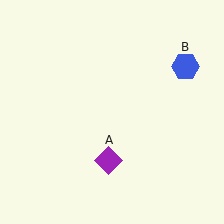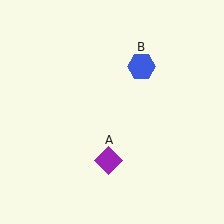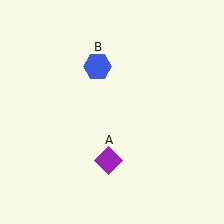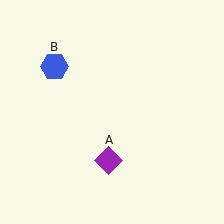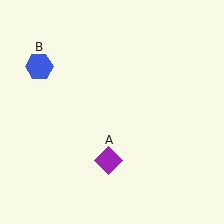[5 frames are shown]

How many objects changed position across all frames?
1 object changed position: blue hexagon (object B).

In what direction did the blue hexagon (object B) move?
The blue hexagon (object B) moved left.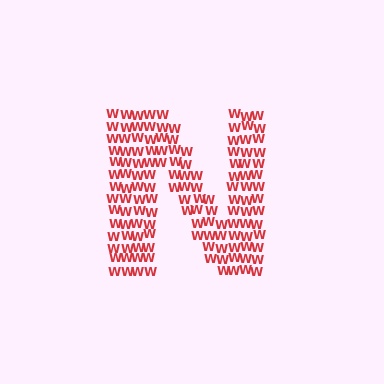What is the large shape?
The large shape is the letter N.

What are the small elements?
The small elements are letter W's.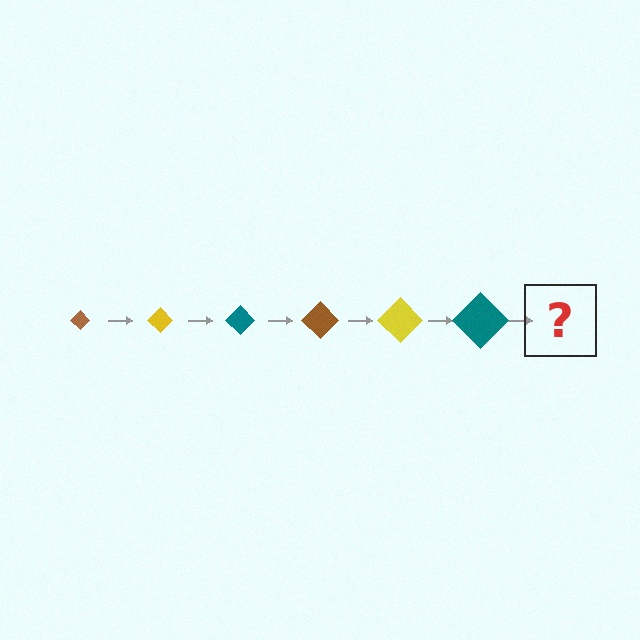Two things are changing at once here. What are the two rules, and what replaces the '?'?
The two rules are that the diamond grows larger each step and the color cycles through brown, yellow, and teal. The '?' should be a brown diamond, larger than the previous one.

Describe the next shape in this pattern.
It should be a brown diamond, larger than the previous one.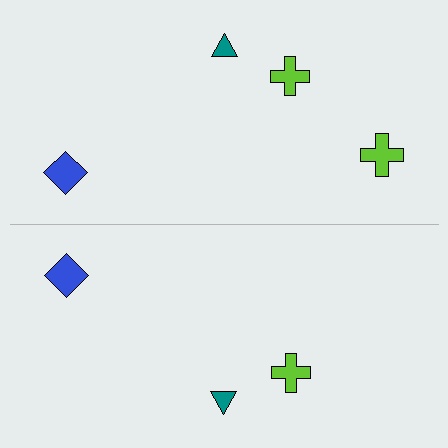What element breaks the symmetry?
A lime cross is missing from the bottom side.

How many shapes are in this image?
There are 7 shapes in this image.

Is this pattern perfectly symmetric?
No, the pattern is not perfectly symmetric. A lime cross is missing from the bottom side.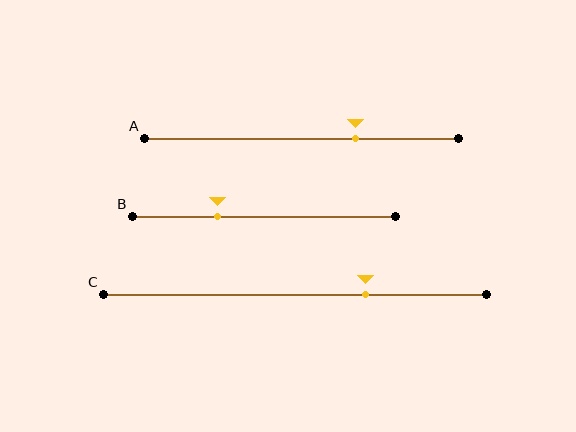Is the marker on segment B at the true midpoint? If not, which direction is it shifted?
No, the marker on segment B is shifted to the left by about 18% of the segment length.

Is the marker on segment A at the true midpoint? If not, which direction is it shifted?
No, the marker on segment A is shifted to the right by about 17% of the segment length.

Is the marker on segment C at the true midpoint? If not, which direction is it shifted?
No, the marker on segment C is shifted to the right by about 18% of the segment length.